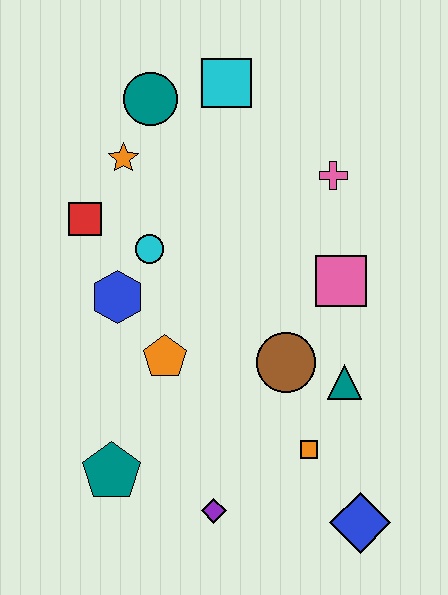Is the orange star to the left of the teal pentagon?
No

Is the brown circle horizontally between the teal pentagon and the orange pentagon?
No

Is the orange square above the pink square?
No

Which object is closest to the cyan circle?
The blue hexagon is closest to the cyan circle.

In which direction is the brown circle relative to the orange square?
The brown circle is above the orange square.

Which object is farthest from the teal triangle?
The teal circle is farthest from the teal triangle.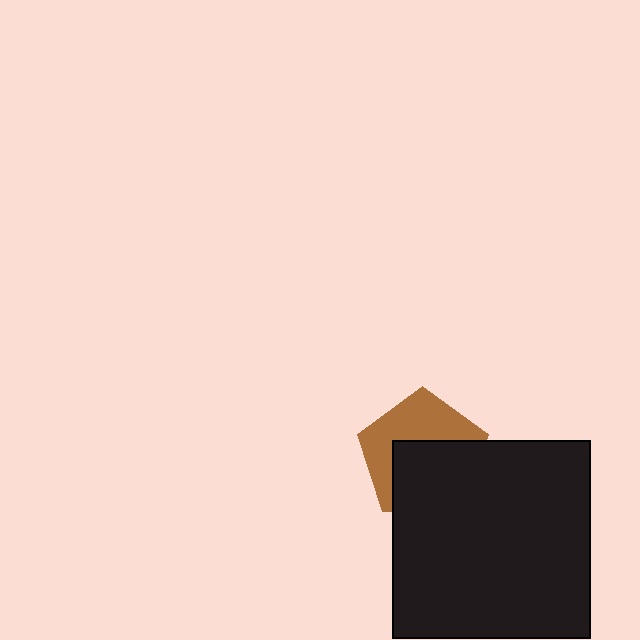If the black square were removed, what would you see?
You would see the complete brown pentagon.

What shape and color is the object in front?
The object in front is a black square.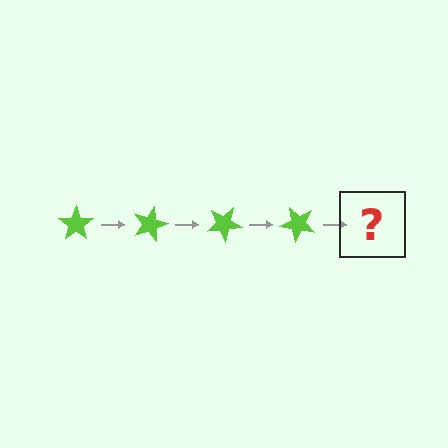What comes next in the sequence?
The next element should be a lime star rotated 60 degrees.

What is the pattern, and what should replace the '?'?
The pattern is that the star rotates 15 degrees each step. The '?' should be a lime star rotated 60 degrees.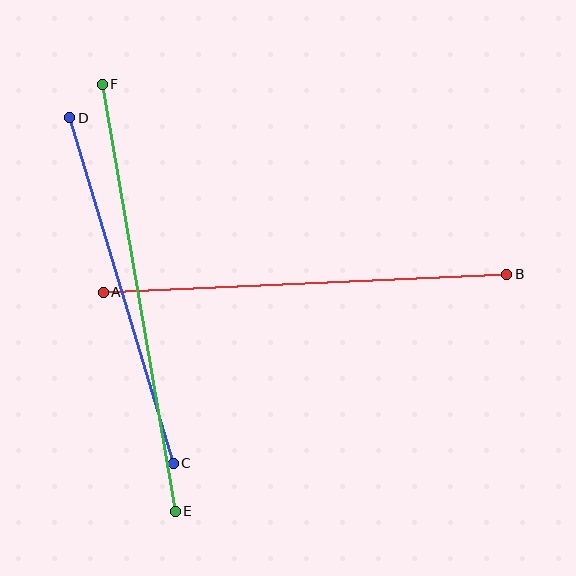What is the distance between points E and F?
The distance is approximately 433 pixels.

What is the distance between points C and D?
The distance is approximately 361 pixels.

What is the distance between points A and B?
The distance is approximately 404 pixels.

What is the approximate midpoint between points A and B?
The midpoint is at approximately (305, 283) pixels.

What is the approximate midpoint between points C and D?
The midpoint is at approximately (121, 291) pixels.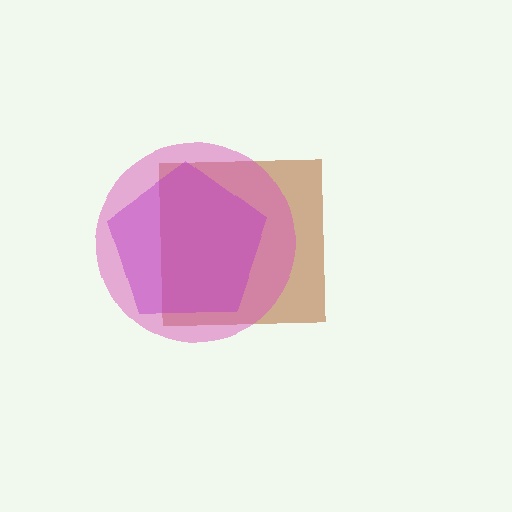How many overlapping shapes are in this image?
There are 3 overlapping shapes in the image.